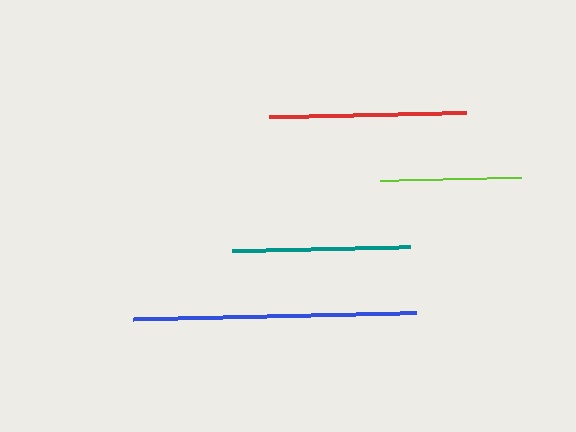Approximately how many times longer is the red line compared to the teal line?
The red line is approximately 1.1 times the length of the teal line.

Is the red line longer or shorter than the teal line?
The red line is longer than the teal line.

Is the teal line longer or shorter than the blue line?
The blue line is longer than the teal line.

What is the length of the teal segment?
The teal segment is approximately 178 pixels long.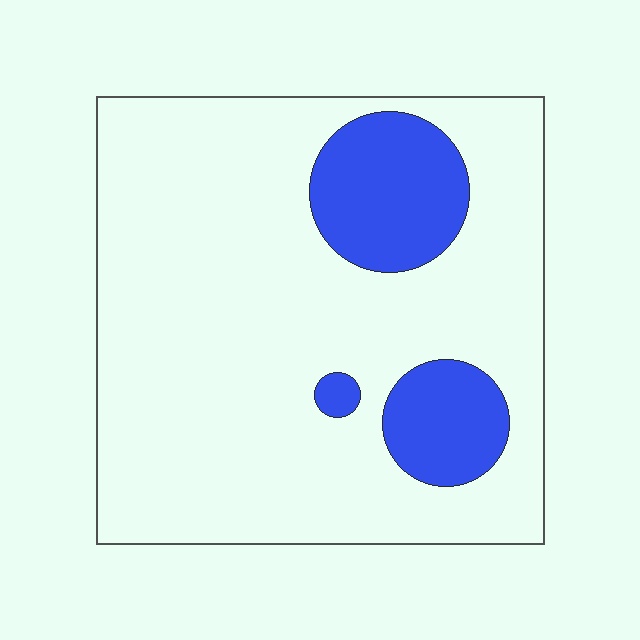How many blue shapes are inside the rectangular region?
3.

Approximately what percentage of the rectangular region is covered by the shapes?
Approximately 15%.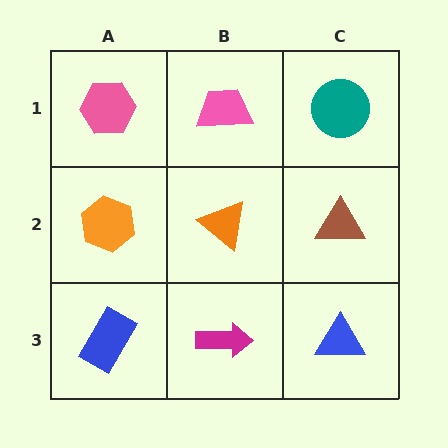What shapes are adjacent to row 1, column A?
An orange hexagon (row 2, column A), a pink trapezoid (row 1, column B).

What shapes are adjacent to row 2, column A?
A pink hexagon (row 1, column A), a blue rectangle (row 3, column A), an orange triangle (row 2, column B).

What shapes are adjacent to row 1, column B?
An orange triangle (row 2, column B), a pink hexagon (row 1, column A), a teal circle (row 1, column C).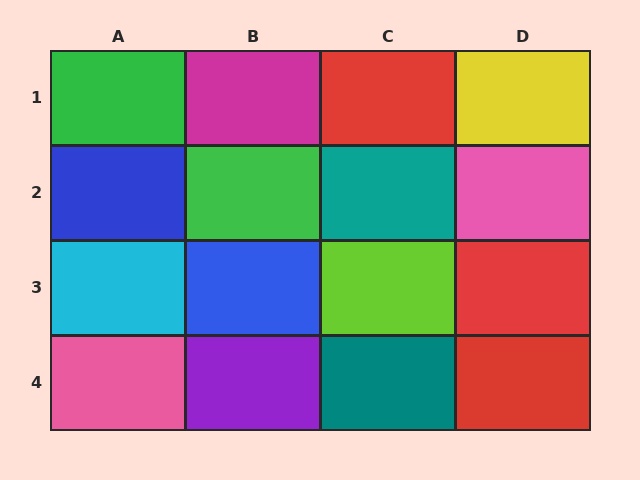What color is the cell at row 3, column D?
Red.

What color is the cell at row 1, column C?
Red.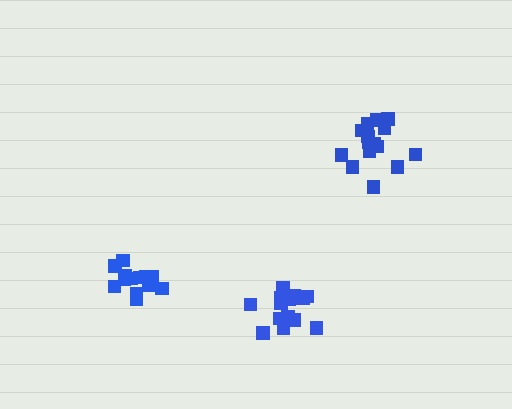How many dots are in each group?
Group 1: 13 dots, Group 2: 14 dots, Group 3: 15 dots (42 total).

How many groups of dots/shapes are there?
There are 3 groups.